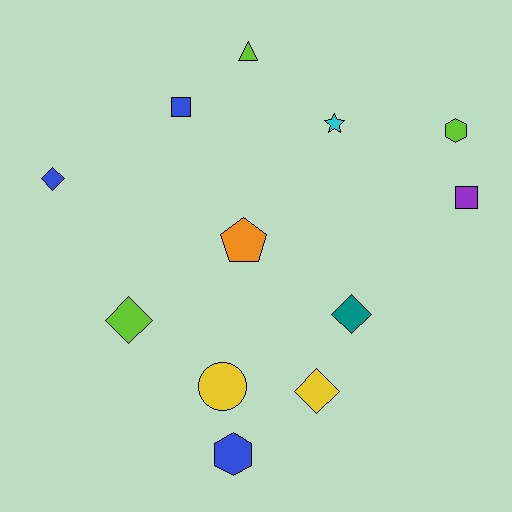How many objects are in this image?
There are 12 objects.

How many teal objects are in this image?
There is 1 teal object.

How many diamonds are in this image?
There are 4 diamonds.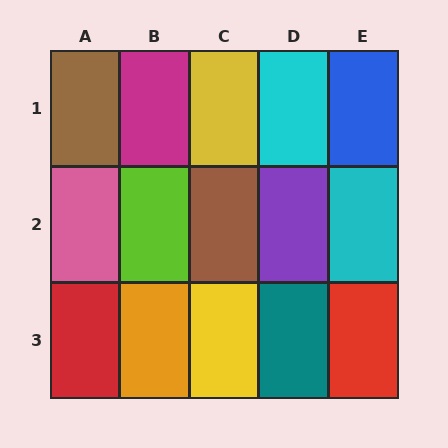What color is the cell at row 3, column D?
Teal.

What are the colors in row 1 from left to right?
Brown, magenta, yellow, cyan, blue.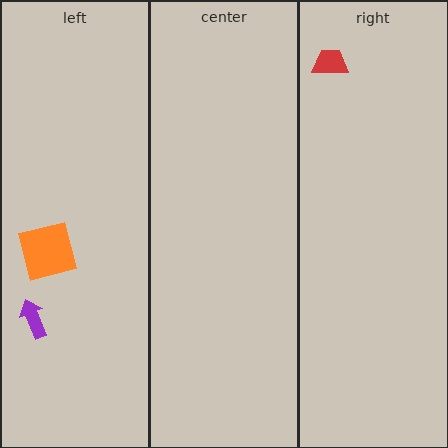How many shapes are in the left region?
2.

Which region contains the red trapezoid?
The right region.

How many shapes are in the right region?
1.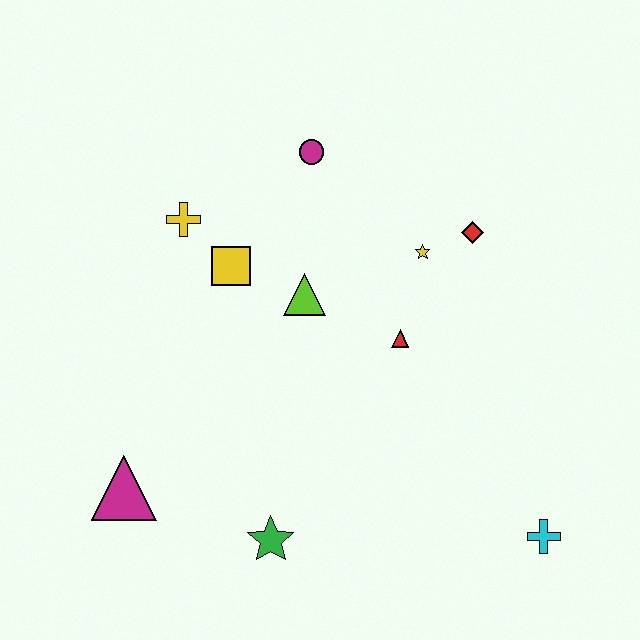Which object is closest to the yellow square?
The yellow cross is closest to the yellow square.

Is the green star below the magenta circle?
Yes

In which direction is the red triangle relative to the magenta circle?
The red triangle is below the magenta circle.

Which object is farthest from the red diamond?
The magenta triangle is farthest from the red diamond.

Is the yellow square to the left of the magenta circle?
Yes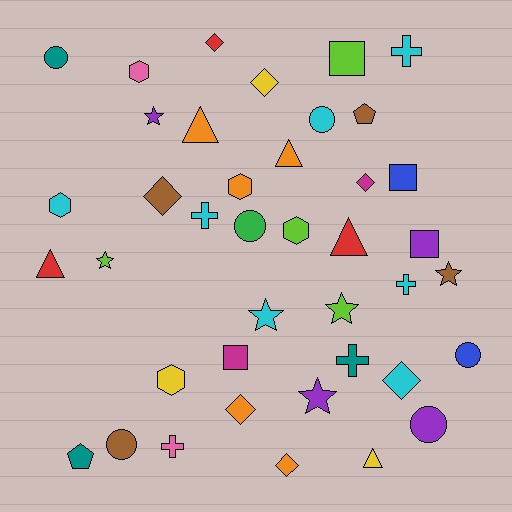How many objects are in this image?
There are 40 objects.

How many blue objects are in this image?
There are 2 blue objects.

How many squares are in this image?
There are 4 squares.